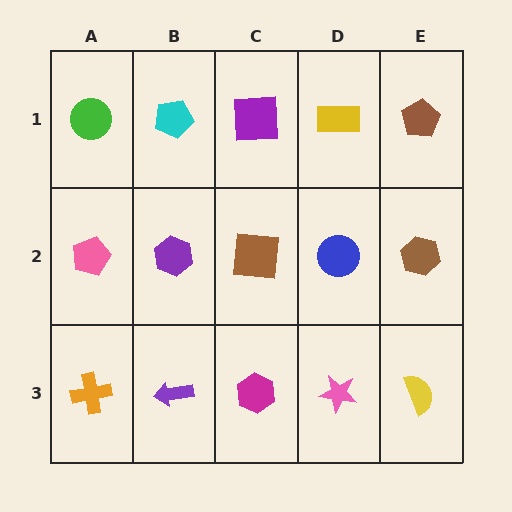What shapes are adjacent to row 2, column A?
A green circle (row 1, column A), an orange cross (row 3, column A), a purple hexagon (row 2, column B).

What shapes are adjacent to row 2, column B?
A cyan pentagon (row 1, column B), a purple arrow (row 3, column B), a pink pentagon (row 2, column A), a brown square (row 2, column C).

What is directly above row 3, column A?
A pink pentagon.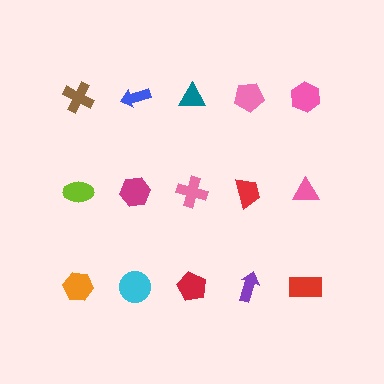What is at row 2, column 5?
A pink triangle.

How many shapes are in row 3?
5 shapes.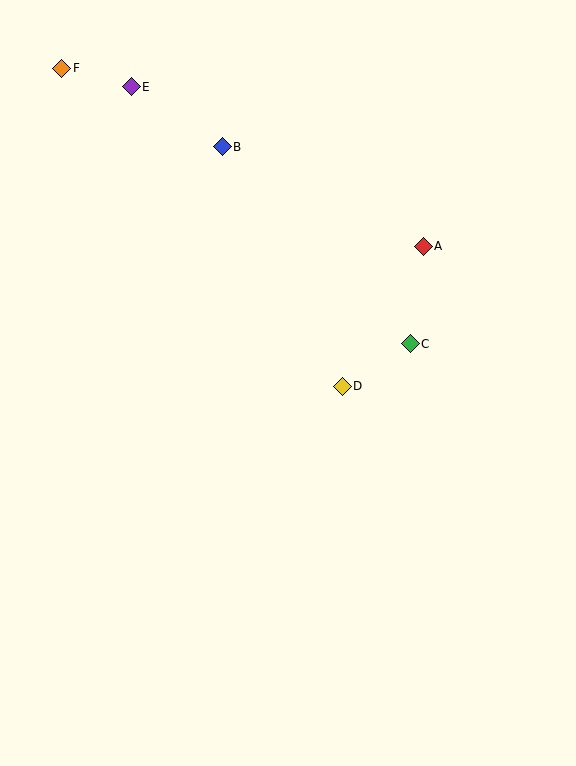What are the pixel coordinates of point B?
Point B is at (222, 147).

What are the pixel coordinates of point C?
Point C is at (410, 344).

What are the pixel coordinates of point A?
Point A is at (423, 246).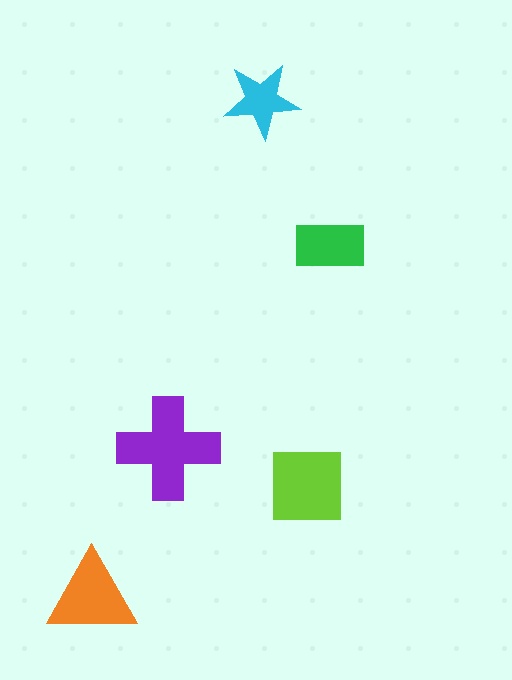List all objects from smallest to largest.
The cyan star, the green rectangle, the orange triangle, the lime square, the purple cross.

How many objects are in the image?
There are 5 objects in the image.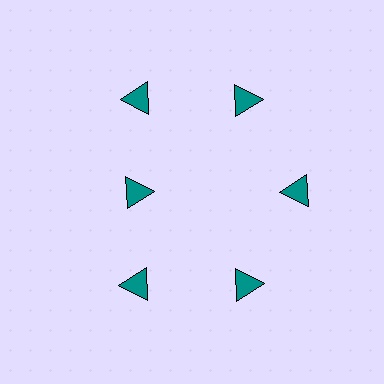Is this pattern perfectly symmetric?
No. The 6 teal triangles are arranged in a ring, but one element near the 9 o'clock position is pulled inward toward the center, breaking the 6-fold rotational symmetry.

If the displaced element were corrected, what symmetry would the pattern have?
It would have 6-fold rotational symmetry — the pattern would map onto itself every 60 degrees.